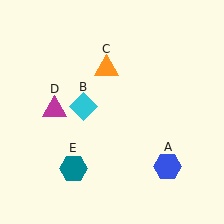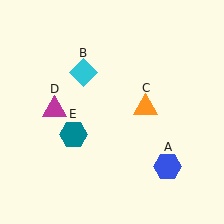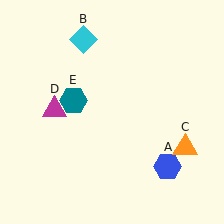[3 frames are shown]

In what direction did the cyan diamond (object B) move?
The cyan diamond (object B) moved up.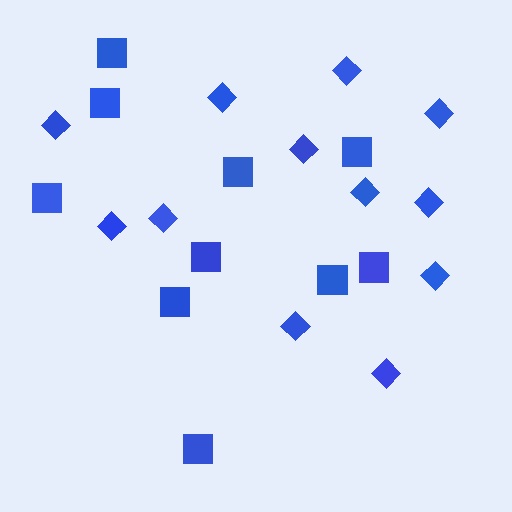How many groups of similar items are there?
There are 2 groups: one group of diamonds (12) and one group of squares (10).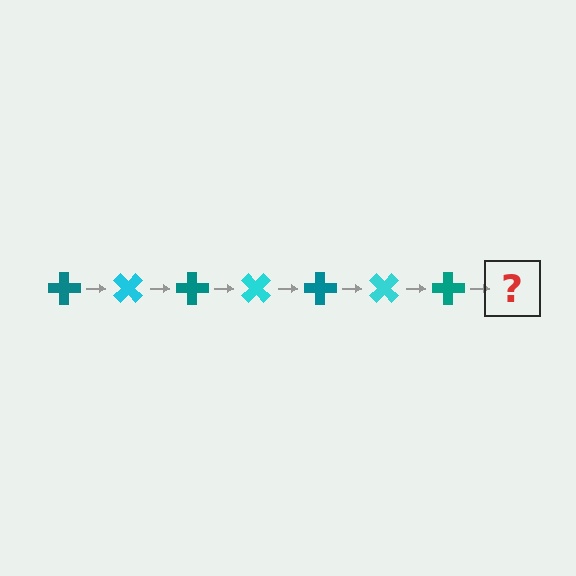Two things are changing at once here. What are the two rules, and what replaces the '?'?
The two rules are that it rotates 45 degrees each step and the color cycles through teal and cyan. The '?' should be a cyan cross, rotated 315 degrees from the start.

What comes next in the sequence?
The next element should be a cyan cross, rotated 315 degrees from the start.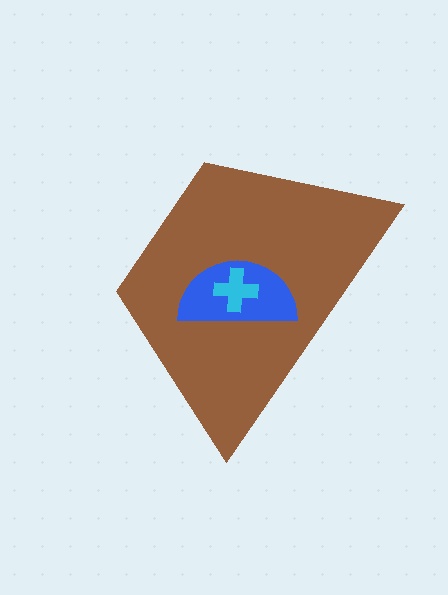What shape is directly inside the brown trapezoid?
The blue semicircle.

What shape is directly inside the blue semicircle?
The cyan cross.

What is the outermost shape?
The brown trapezoid.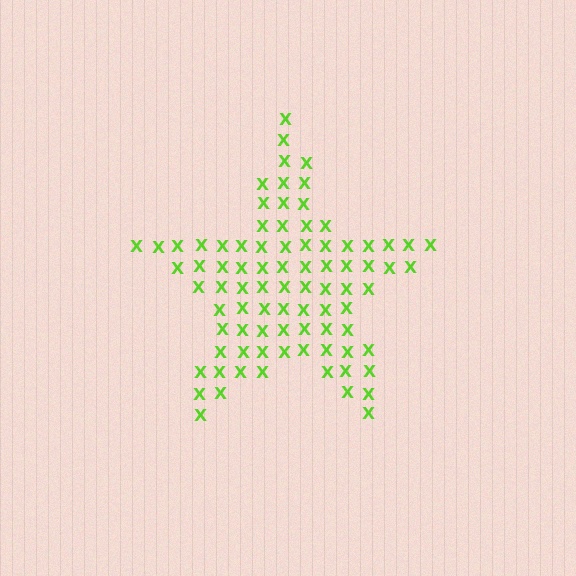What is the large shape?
The large shape is a star.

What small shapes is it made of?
It is made of small letter X's.